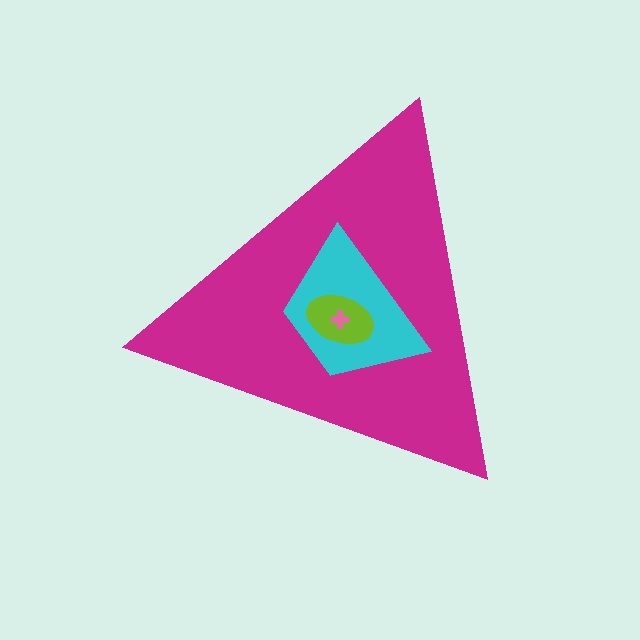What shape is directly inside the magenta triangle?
The cyan trapezoid.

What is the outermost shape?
The magenta triangle.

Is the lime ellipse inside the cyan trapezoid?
Yes.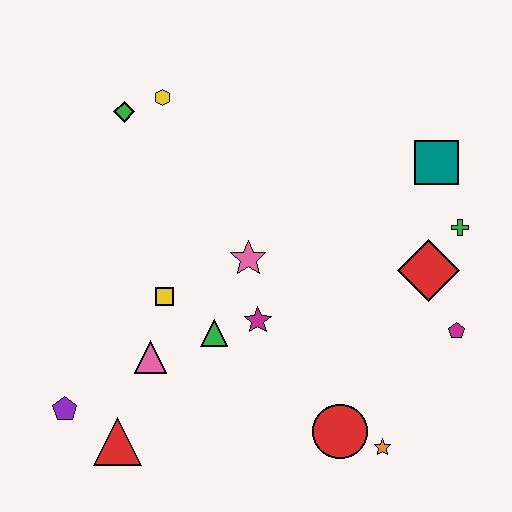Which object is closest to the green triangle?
The magenta star is closest to the green triangle.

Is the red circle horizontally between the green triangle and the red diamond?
Yes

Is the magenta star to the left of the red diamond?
Yes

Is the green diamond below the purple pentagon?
No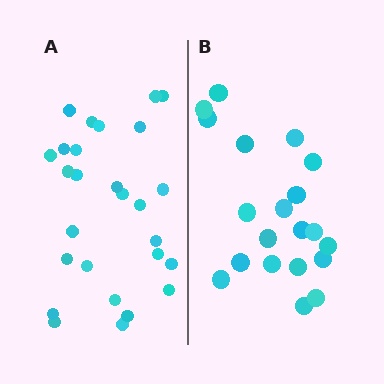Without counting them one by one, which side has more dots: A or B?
Region A (the left region) has more dots.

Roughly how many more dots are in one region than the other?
Region A has roughly 8 or so more dots than region B.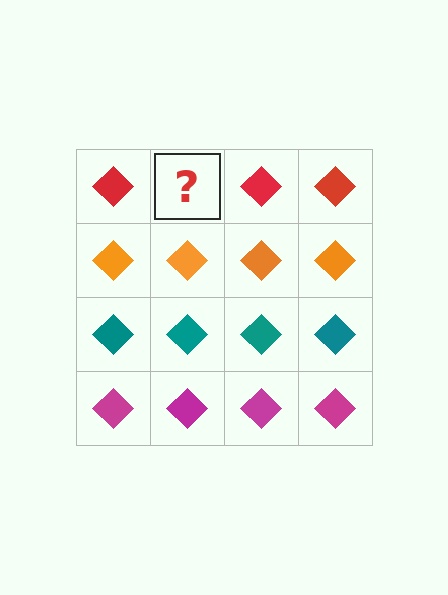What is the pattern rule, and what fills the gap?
The rule is that each row has a consistent color. The gap should be filled with a red diamond.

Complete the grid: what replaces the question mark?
The question mark should be replaced with a red diamond.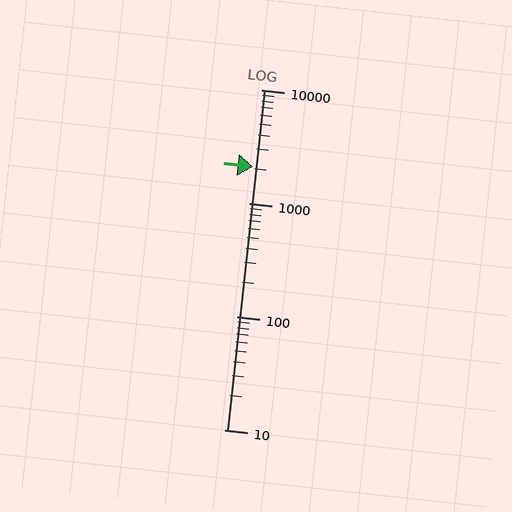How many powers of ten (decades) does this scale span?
The scale spans 3 decades, from 10 to 10000.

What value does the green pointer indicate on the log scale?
The pointer indicates approximately 2100.